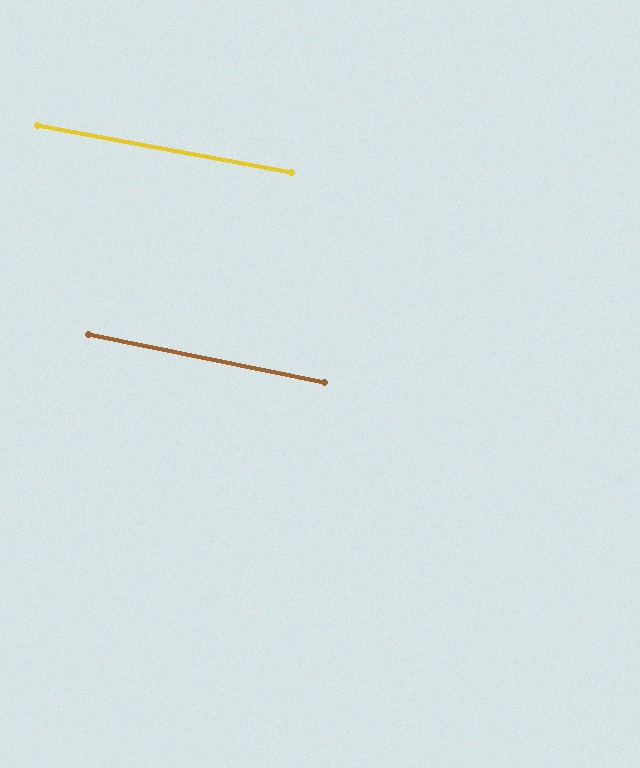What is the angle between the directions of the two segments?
Approximately 1 degree.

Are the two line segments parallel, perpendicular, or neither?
Parallel — their directions differ by only 1.1°.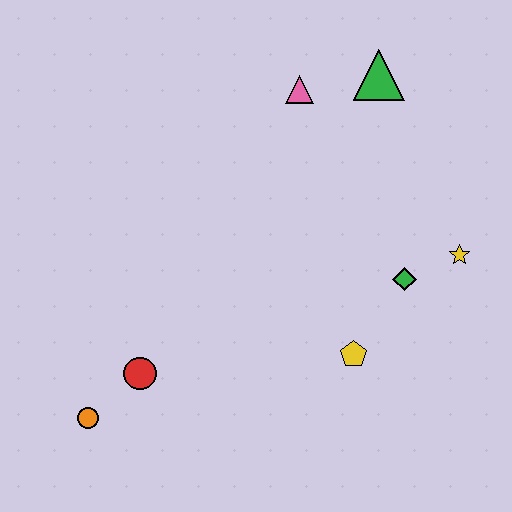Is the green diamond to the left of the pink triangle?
No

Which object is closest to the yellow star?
The green diamond is closest to the yellow star.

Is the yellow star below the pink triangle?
Yes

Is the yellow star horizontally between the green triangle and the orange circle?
No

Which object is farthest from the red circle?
The green triangle is farthest from the red circle.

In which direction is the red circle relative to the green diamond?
The red circle is to the left of the green diamond.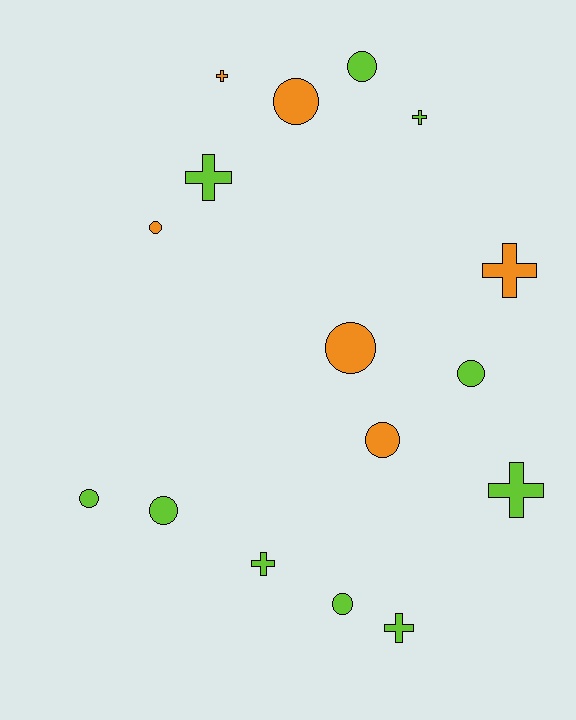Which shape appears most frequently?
Circle, with 9 objects.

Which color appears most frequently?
Lime, with 10 objects.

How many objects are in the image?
There are 16 objects.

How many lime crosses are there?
There are 5 lime crosses.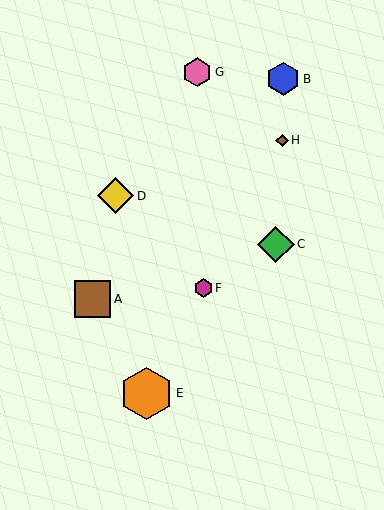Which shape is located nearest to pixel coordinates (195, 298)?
The magenta hexagon (labeled F) at (203, 288) is nearest to that location.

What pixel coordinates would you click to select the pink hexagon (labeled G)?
Click at (197, 72) to select the pink hexagon G.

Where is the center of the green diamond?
The center of the green diamond is at (276, 244).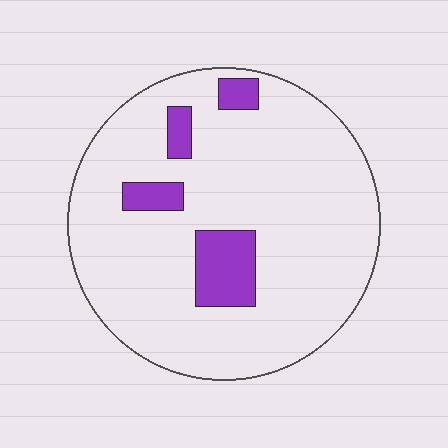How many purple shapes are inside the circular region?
4.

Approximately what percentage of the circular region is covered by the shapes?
Approximately 10%.